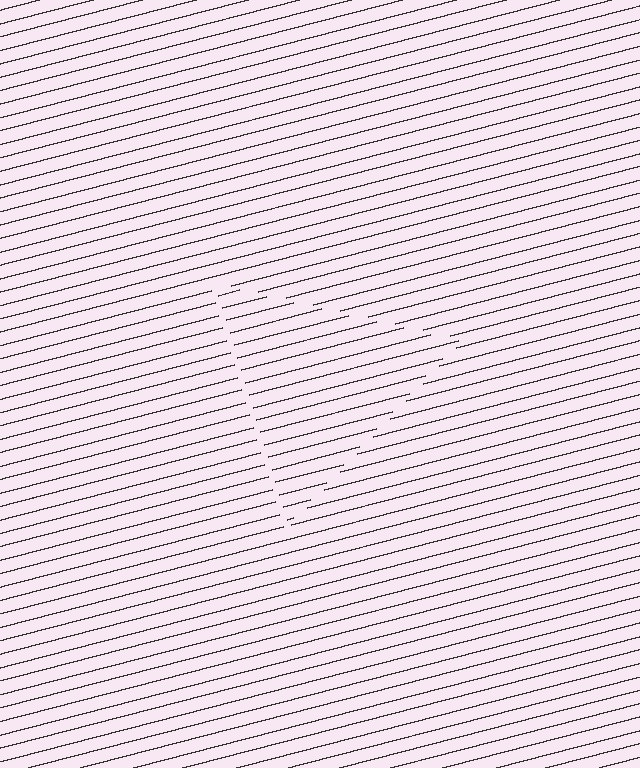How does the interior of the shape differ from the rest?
The interior of the shape contains the same grating, shifted by half a period — the contour is defined by the phase discontinuity where line-ends from the inner and outer gratings abut.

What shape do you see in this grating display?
An illusory triangle. The interior of the shape contains the same grating, shifted by half a period — the contour is defined by the phase discontinuity where line-ends from the inner and outer gratings abut.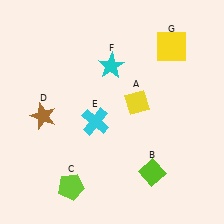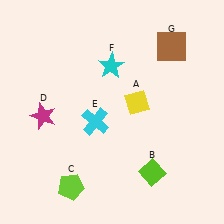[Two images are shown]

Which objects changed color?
D changed from brown to magenta. G changed from yellow to brown.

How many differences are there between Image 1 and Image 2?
There are 2 differences between the two images.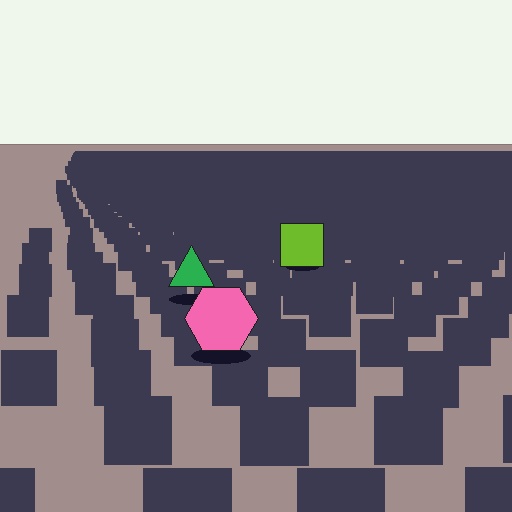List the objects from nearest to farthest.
From nearest to farthest: the pink hexagon, the green triangle, the lime square.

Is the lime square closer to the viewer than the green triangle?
No. The green triangle is closer — you can tell from the texture gradient: the ground texture is coarser near it.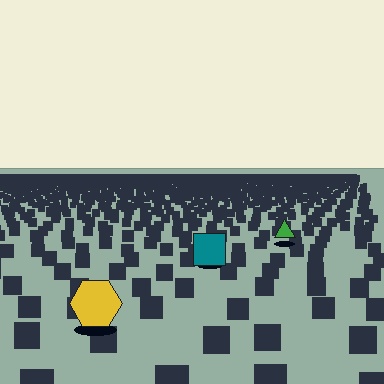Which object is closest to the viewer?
The yellow hexagon is closest. The texture marks near it are larger and more spread out.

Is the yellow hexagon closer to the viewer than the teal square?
Yes. The yellow hexagon is closer — you can tell from the texture gradient: the ground texture is coarser near it.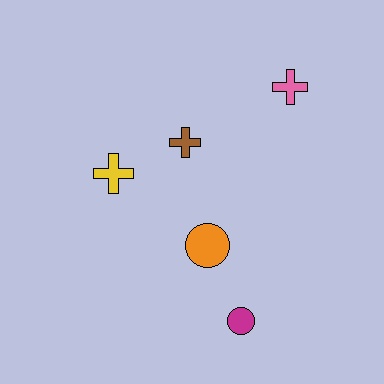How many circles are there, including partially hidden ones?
There are 2 circles.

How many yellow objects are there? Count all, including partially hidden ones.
There is 1 yellow object.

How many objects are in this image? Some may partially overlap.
There are 5 objects.